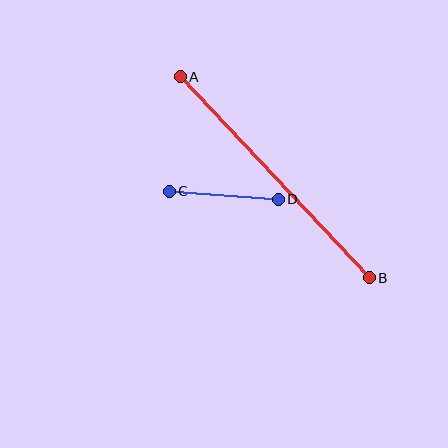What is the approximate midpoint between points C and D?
The midpoint is at approximately (224, 195) pixels.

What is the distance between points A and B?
The distance is approximately 276 pixels.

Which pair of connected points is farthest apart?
Points A and B are farthest apart.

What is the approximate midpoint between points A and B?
The midpoint is at approximately (275, 177) pixels.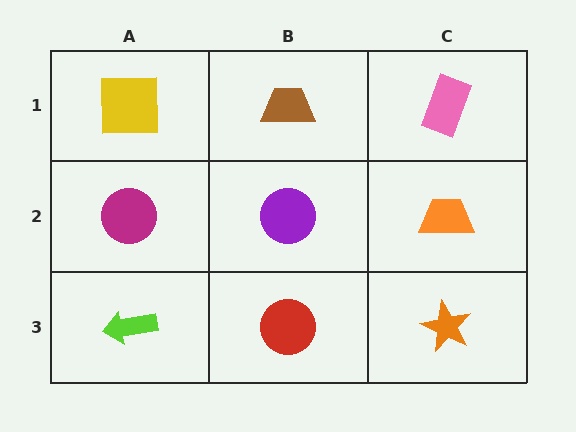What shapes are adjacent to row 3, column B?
A purple circle (row 2, column B), a lime arrow (row 3, column A), an orange star (row 3, column C).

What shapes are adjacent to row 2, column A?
A yellow square (row 1, column A), a lime arrow (row 3, column A), a purple circle (row 2, column B).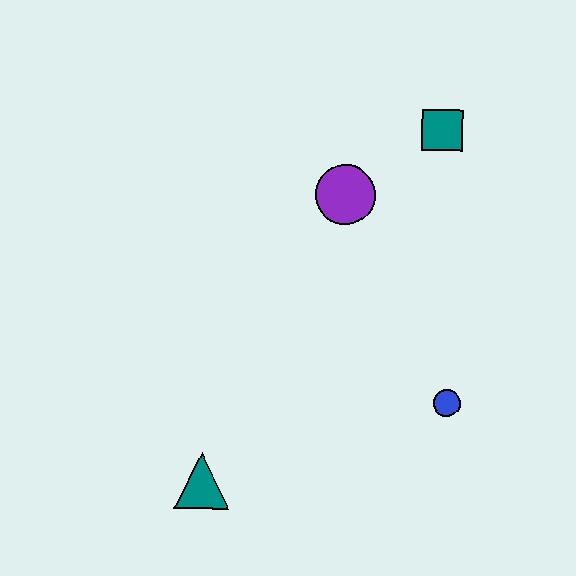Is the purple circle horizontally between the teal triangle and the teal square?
Yes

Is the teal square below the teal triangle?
No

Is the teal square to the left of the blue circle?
Yes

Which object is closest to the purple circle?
The teal square is closest to the purple circle.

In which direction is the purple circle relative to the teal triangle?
The purple circle is above the teal triangle.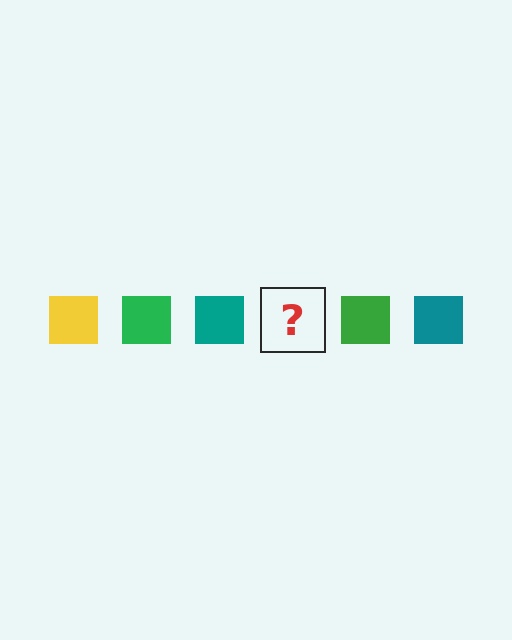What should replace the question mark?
The question mark should be replaced with a yellow square.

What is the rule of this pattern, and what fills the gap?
The rule is that the pattern cycles through yellow, green, teal squares. The gap should be filled with a yellow square.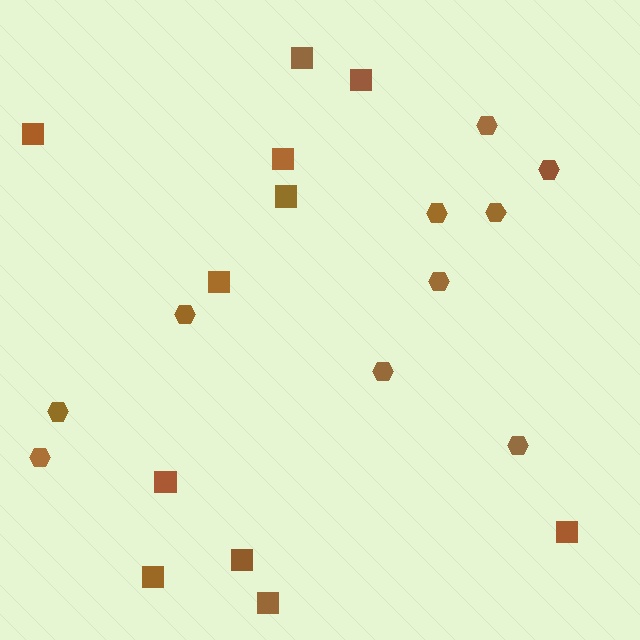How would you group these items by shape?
There are 2 groups: one group of hexagons (10) and one group of squares (11).